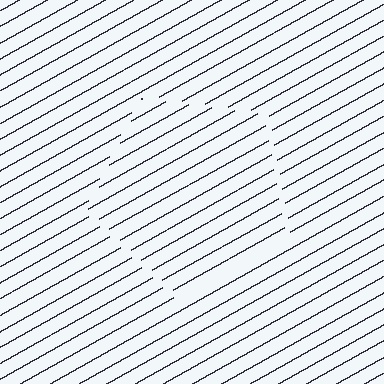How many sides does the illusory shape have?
5 sides — the line-ends trace a pentagon.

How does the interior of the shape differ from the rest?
The interior of the shape contains the same grating, shifted by half a period — the contour is defined by the phase discontinuity where line-ends from the inner and outer gratings abut.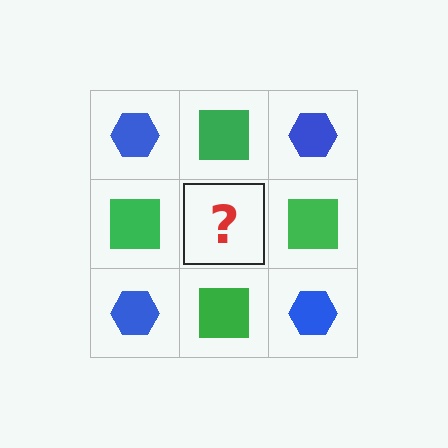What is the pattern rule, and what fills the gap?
The rule is that it alternates blue hexagon and green square in a checkerboard pattern. The gap should be filled with a blue hexagon.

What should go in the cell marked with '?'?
The missing cell should contain a blue hexagon.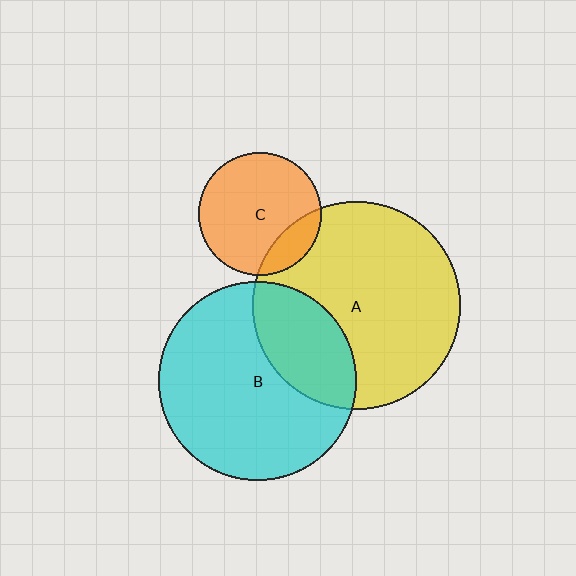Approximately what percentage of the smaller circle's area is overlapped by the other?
Approximately 20%.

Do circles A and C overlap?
Yes.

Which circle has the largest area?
Circle A (yellow).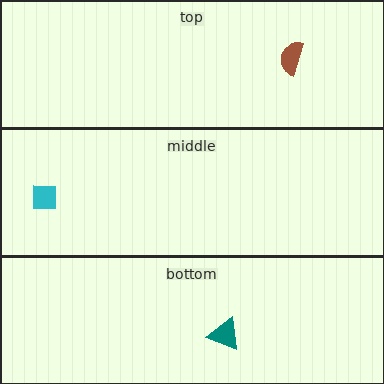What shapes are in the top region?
The brown semicircle.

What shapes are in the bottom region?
The teal triangle.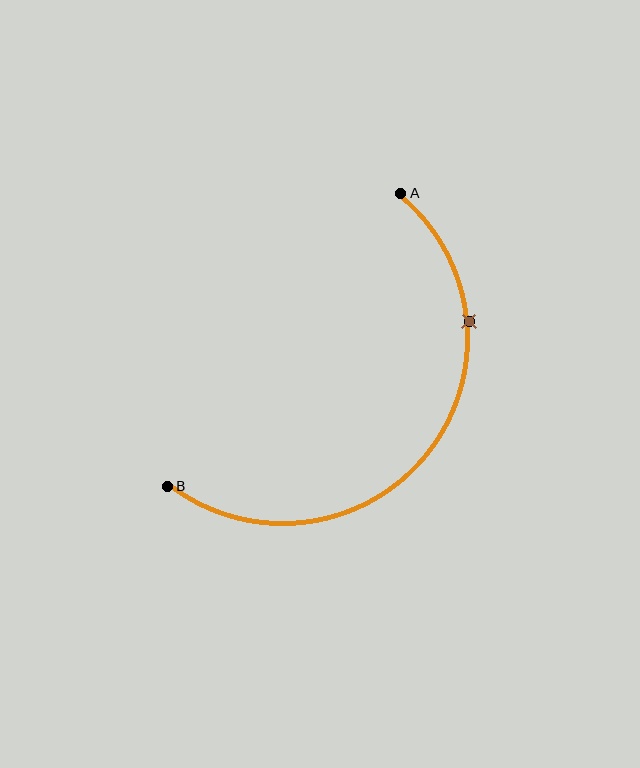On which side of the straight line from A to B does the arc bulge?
The arc bulges below and to the right of the straight line connecting A and B.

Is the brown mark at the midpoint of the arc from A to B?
No. The brown mark lies on the arc but is closer to endpoint A. The arc midpoint would be at the point on the curve equidistant along the arc from both A and B.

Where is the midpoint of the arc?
The arc midpoint is the point on the curve farthest from the straight line joining A and B. It sits below and to the right of that line.